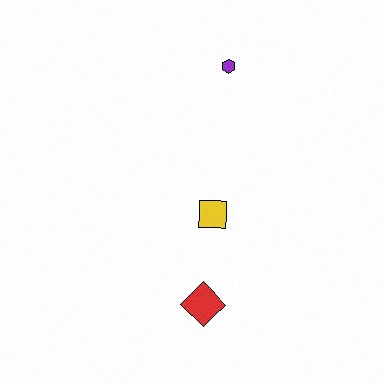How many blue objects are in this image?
There are no blue objects.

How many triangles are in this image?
There are no triangles.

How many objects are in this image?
There are 3 objects.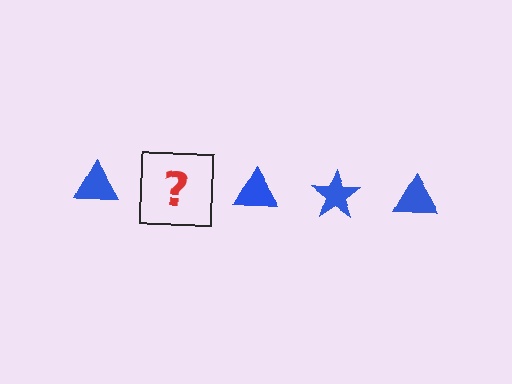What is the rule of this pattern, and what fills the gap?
The rule is that the pattern cycles through triangle, star shapes in blue. The gap should be filled with a blue star.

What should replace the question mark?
The question mark should be replaced with a blue star.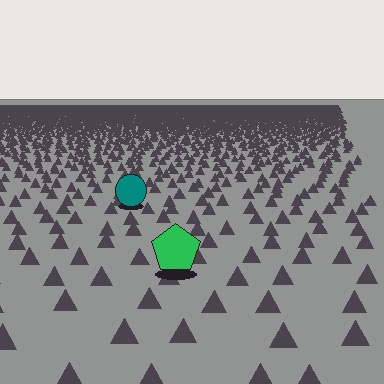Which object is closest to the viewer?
The green pentagon is closest. The texture marks near it are larger and more spread out.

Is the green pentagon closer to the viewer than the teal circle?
Yes. The green pentagon is closer — you can tell from the texture gradient: the ground texture is coarser near it.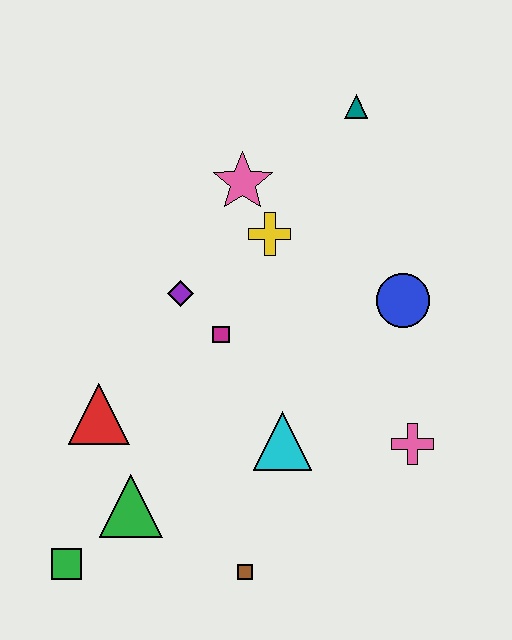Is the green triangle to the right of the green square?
Yes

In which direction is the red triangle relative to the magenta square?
The red triangle is to the left of the magenta square.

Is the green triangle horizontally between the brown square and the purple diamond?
No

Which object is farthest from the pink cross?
The green square is farthest from the pink cross.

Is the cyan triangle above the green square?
Yes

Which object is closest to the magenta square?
The purple diamond is closest to the magenta square.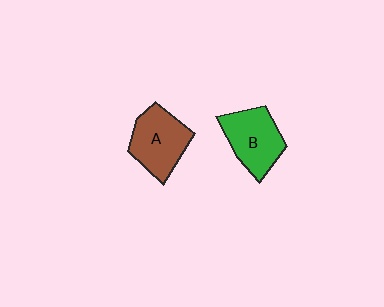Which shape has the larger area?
Shape A (brown).